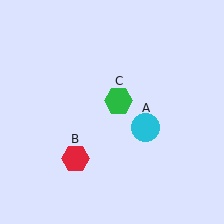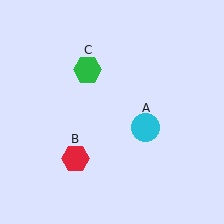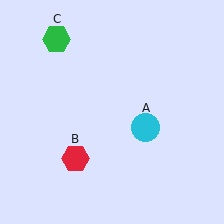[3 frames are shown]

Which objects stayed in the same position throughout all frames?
Cyan circle (object A) and red hexagon (object B) remained stationary.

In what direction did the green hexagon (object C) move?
The green hexagon (object C) moved up and to the left.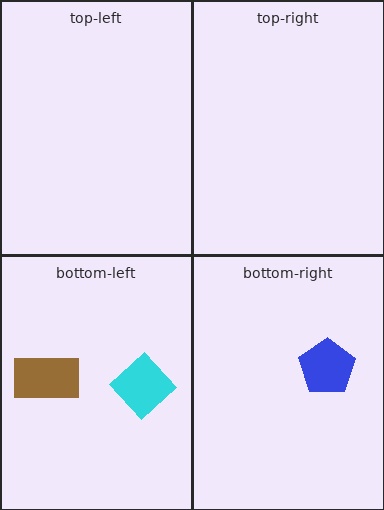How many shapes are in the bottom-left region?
2.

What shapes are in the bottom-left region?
The brown rectangle, the cyan diamond.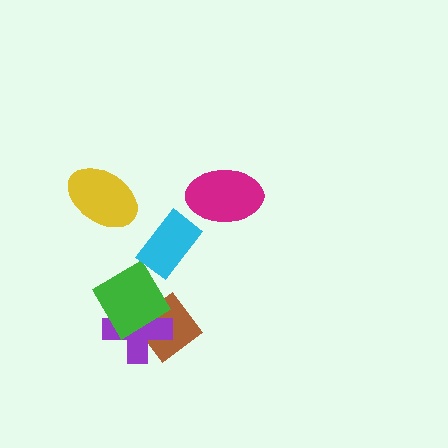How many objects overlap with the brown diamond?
2 objects overlap with the brown diamond.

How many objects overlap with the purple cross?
2 objects overlap with the purple cross.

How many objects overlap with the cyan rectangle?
0 objects overlap with the cyan rectangle.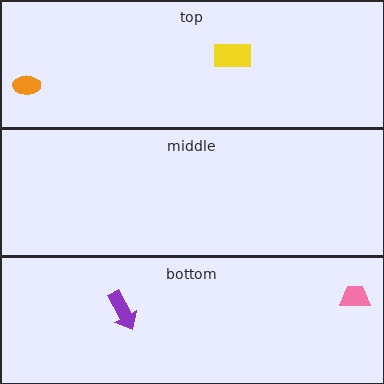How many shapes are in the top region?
2.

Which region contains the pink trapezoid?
The bottom region.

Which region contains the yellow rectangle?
The top region.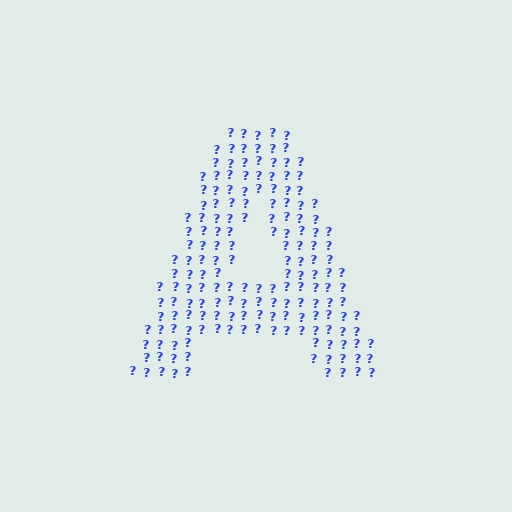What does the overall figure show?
The overall figure shows the letter A.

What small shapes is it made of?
It is made of small question marks.